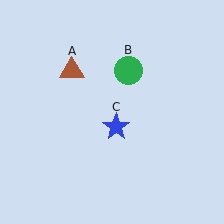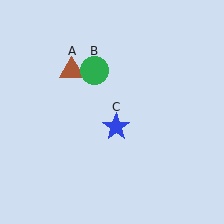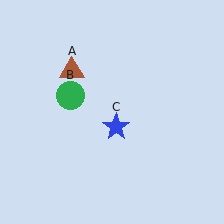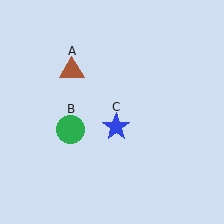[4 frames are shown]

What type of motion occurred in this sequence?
The green circle (object B) rotated counterclockwise around the center of the scene.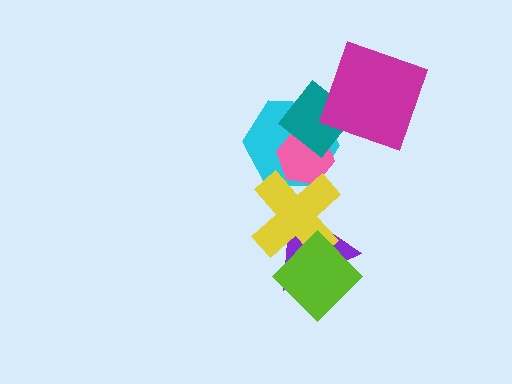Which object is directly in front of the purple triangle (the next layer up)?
The yellow cross is directly in front of the purple triangle.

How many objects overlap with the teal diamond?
3 objects overlap with the teal diamond.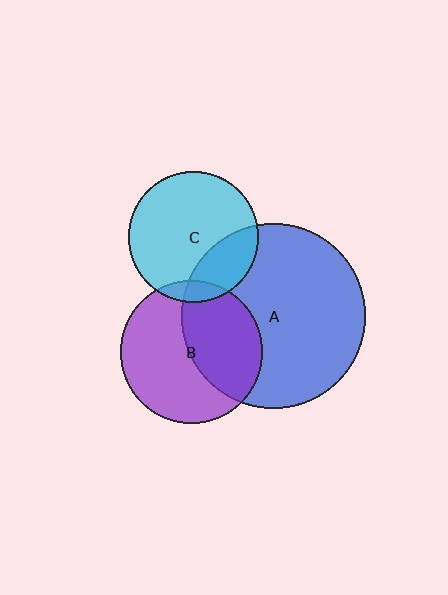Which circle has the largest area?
Circle A (blue).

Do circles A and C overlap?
Yes.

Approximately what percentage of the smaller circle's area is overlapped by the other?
Approximately 25%.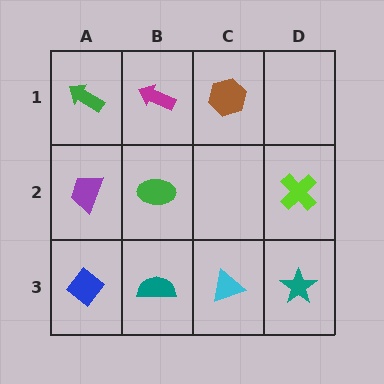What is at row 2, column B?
A green ellipse.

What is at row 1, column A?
A green arrow.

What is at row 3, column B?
A teal semicircle.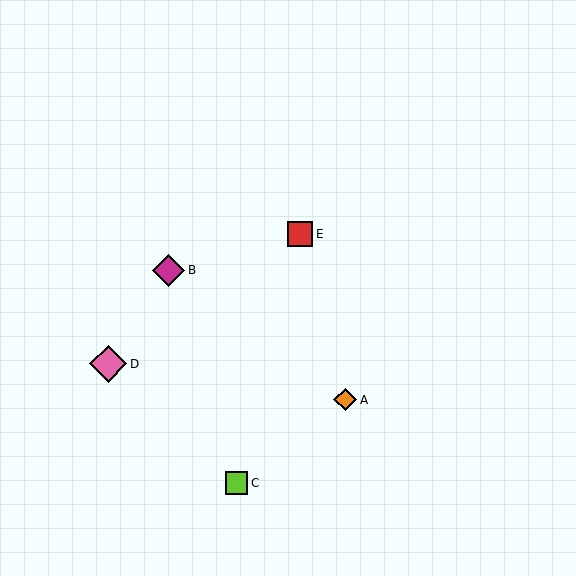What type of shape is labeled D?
Shape D is a pink diamond.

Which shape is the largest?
The pink diamond (labeled D) is the largest.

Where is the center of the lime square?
The center of the lime square is at (237, 483).